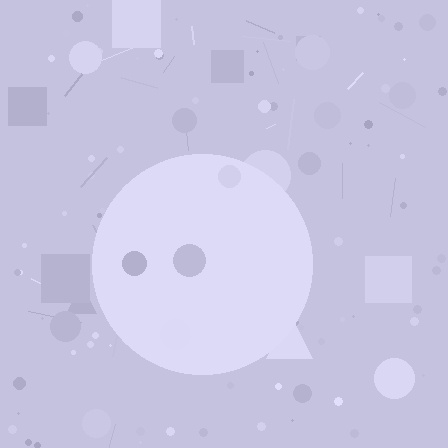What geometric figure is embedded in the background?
A circle is embedded in the background.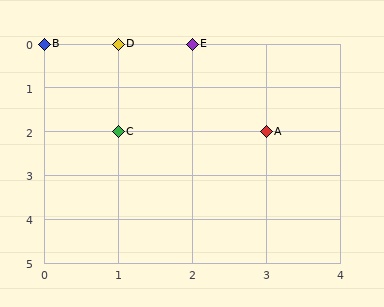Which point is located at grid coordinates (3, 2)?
Point A is at (3, 2).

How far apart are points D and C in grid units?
Points D and C are 2 rows apart.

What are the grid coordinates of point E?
Point E is at grid coordinates (2, 0).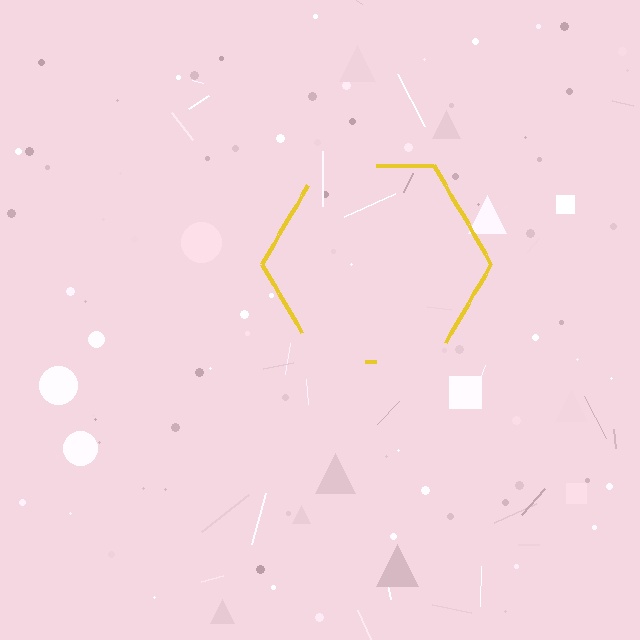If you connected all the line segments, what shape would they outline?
They would outline a hexagon.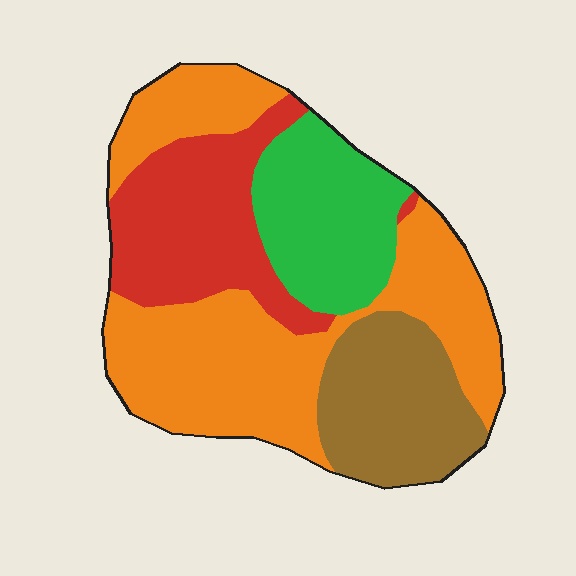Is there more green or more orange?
Orange.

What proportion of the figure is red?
Red takes up about one fifth (1/5) of the figure.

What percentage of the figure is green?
Green takes up about one sixth (1/6) of the figure.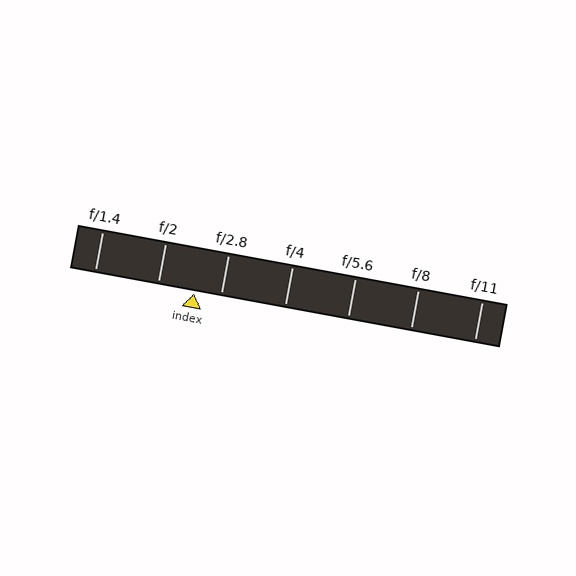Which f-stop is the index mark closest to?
The index mark is closest to f/2.8.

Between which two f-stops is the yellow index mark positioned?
The index mark is between f/2 and f/2.8.